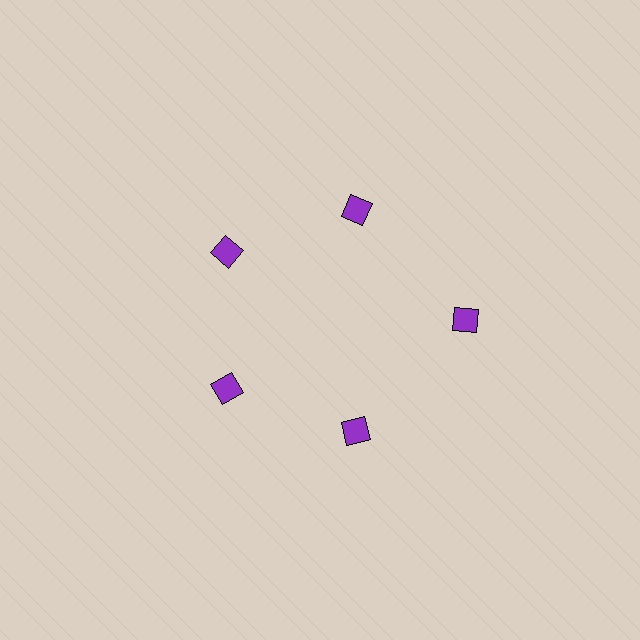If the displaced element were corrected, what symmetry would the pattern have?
It would have 5-fold rotational symmetry — the pattern would map onto itself every 72 degrees.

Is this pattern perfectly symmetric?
No. The 5 purple diamonds are arranged in a ring, but one element near the 3 o'clock position is pushed outward from the center, breaking the 5-fold rotational symmetry.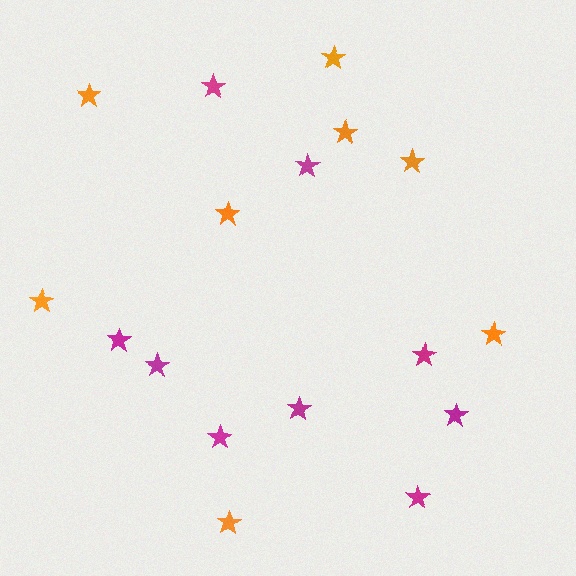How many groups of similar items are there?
There are 2 groups: one group of magenta stars (9) and one group of orange stars (8).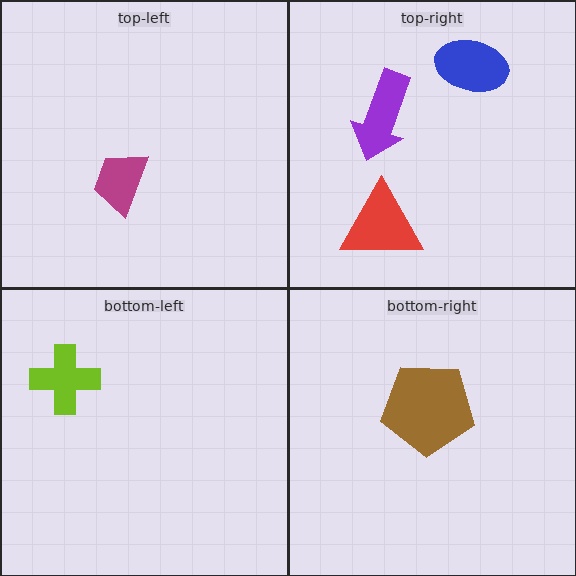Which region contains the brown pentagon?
The bottom-right region.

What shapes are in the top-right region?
The blue ellipse, the red triangle, the purple arrow.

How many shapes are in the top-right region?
3.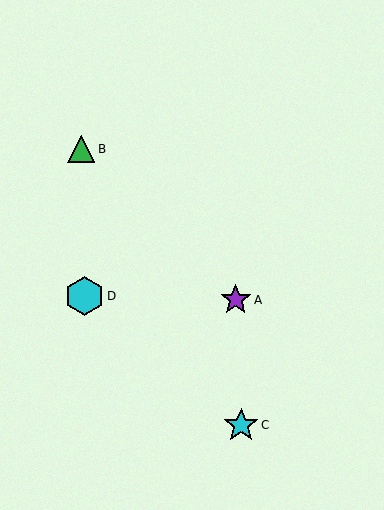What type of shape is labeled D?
Shape D is a cyan hexagon.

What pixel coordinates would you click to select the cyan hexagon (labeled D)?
Click at (84, 296) to select the cyan hexagon D.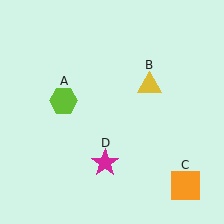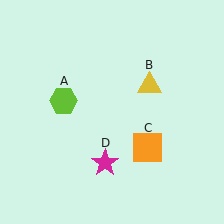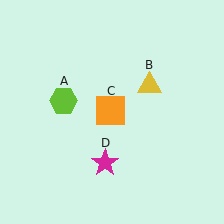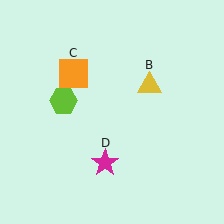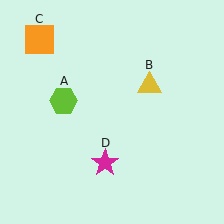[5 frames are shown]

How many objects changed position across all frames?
1 object changed position: orange square (object C).